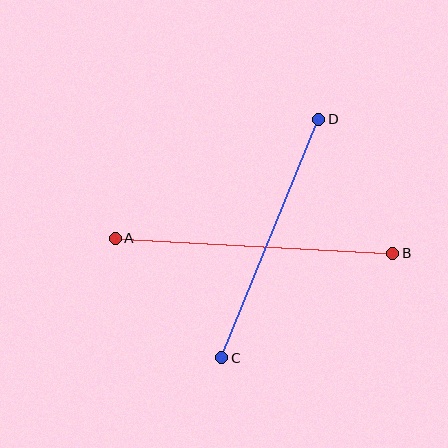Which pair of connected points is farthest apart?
Points A and B are farthest apart.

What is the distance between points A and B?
The distance is approximately 278 pixels.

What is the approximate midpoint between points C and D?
The midpoint is at approximately (270, 238) pixels.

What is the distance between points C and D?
The distance is approximately 258 pixels.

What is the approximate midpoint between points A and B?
The midpoint is at approximately (254, 246) pixels.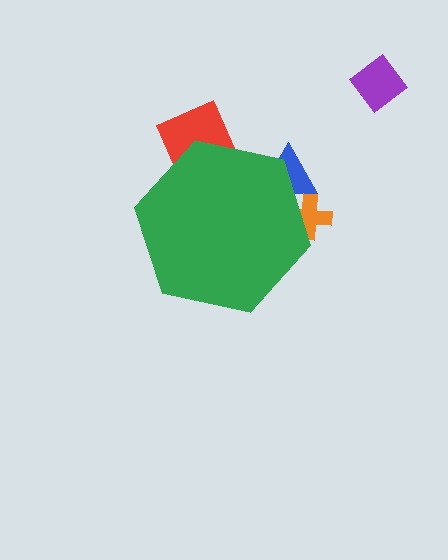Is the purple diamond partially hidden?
No, the purple diamond is fully visible.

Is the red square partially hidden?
Yes, the red square is partially hidden behind the green hexagon.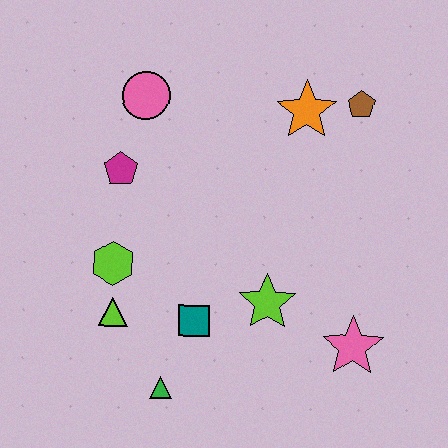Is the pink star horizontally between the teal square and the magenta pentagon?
No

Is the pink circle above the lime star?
Yes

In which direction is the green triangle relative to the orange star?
The green triangle is below the orange star.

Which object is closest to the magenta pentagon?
The pink circle is closest to the magenta pentagon.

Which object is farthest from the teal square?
The brown pentagon is farthest from the teal square.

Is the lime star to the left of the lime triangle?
No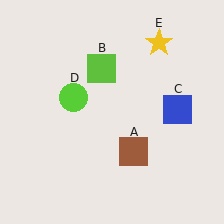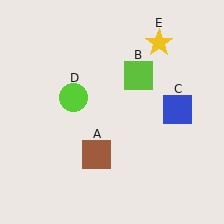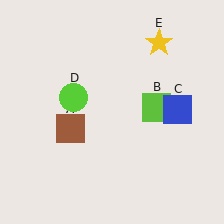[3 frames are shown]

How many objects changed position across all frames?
2 objects changed position: brown square (object A), lime square (object B).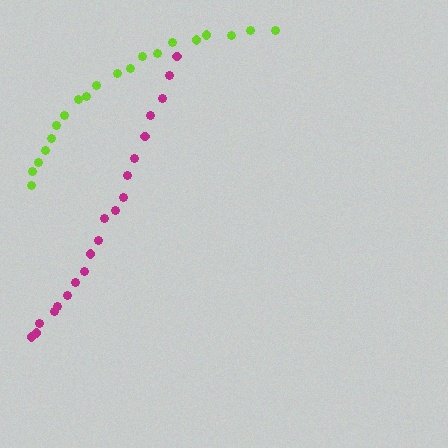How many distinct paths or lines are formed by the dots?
There are 2 distinct paths.